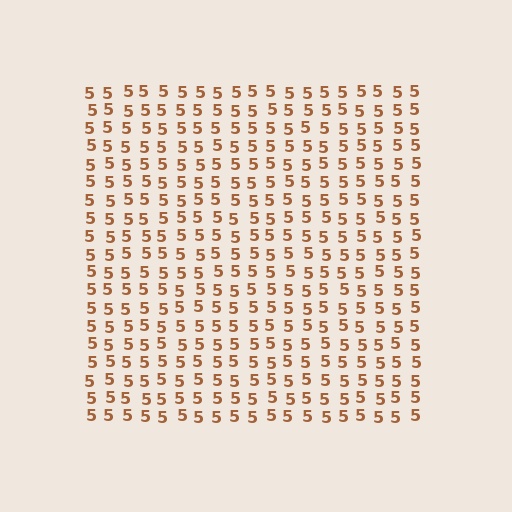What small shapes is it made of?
It is made of small digit 5's.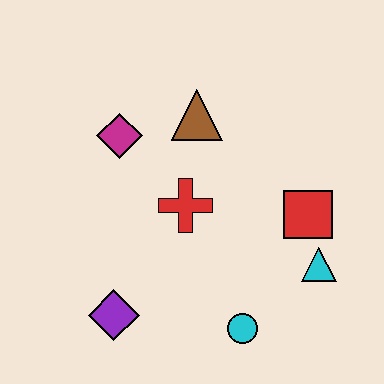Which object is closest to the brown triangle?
The magenta diamond is closest to the brown triangle.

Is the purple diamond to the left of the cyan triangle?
Yes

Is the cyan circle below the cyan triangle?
Yes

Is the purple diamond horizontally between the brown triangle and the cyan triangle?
No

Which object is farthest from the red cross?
The cyan triangle is farthest from the red cross.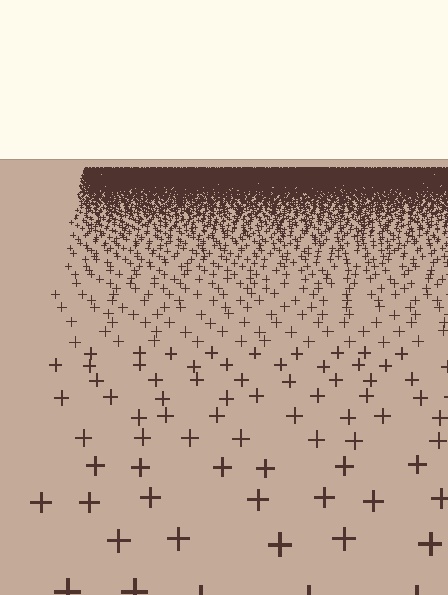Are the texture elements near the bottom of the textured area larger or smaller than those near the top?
Larger. Near the bottom, elements are closer to the viewer and appear at a bigger on-screen size.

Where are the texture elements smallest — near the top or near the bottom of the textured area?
Near the top.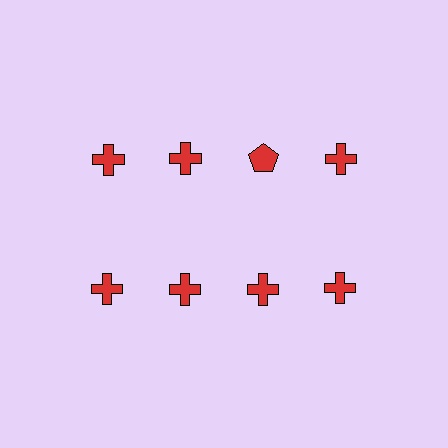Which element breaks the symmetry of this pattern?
The red pentagon in the top row, center column breaks the symmetry. All other shapes are red crosses.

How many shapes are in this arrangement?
There are 8 shapes arranged in a grid pattern.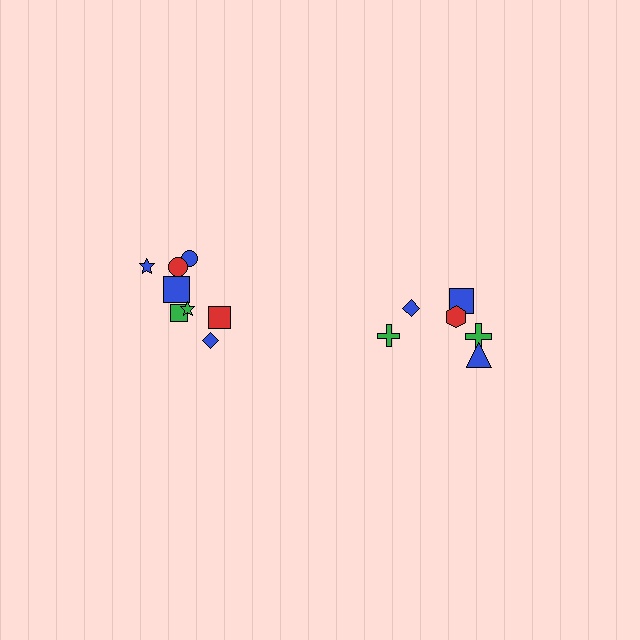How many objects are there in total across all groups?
There are 14 objects.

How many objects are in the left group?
There are 8 objects.